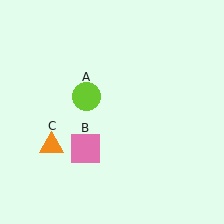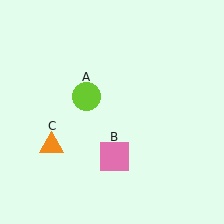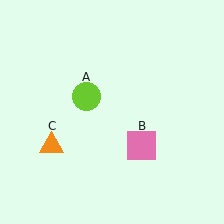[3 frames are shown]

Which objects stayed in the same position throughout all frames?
Lime circle (object A) and orange triangle (object C) remained stationary.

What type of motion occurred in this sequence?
The pink square (object B) rotated counterclockwise around the center of the scene.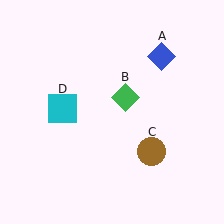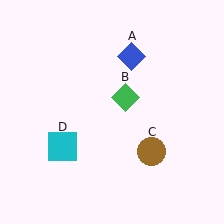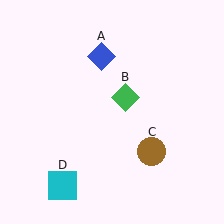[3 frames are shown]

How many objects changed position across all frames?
2 objects changed position: blue diamond (object A), cyan square (object D).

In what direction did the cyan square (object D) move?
The cyan square (object D) moved down.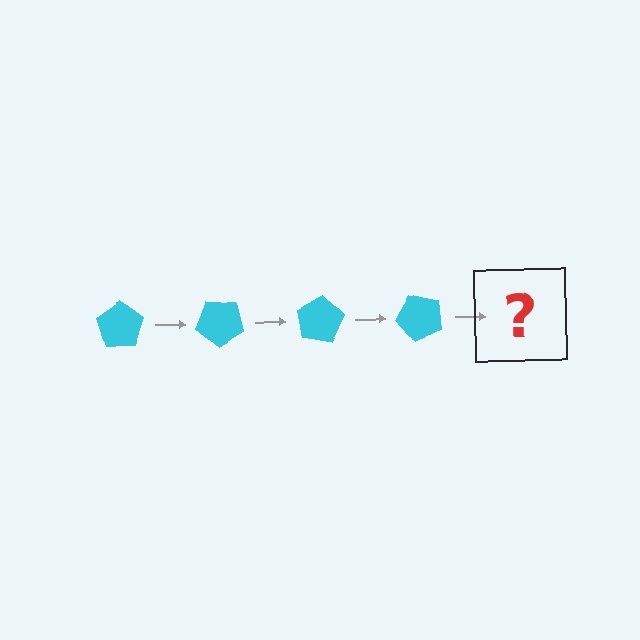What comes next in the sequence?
The next element should be a cyan pentagon rotated 160 degrees.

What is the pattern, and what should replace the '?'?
The pattern is that the pentagon rotates 40 degrees each step. The '?' should be a cyan pentagon rotated 160 degrees.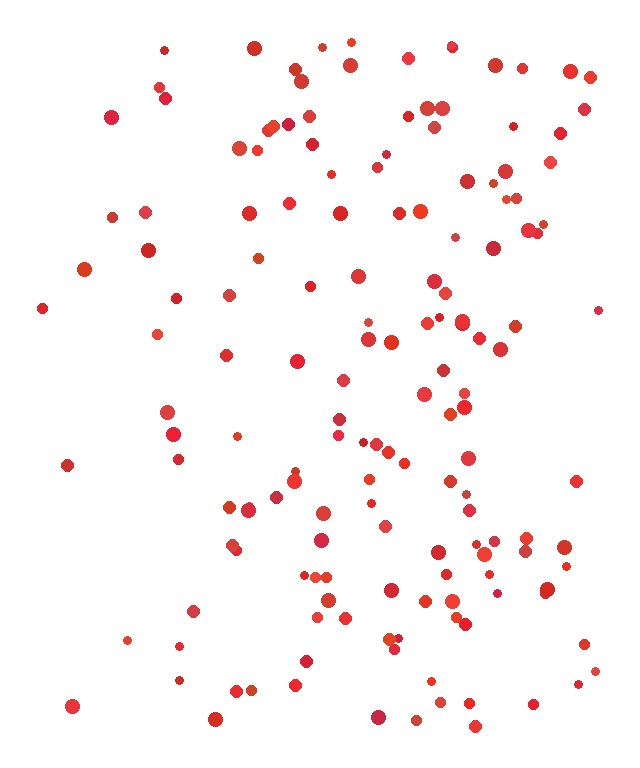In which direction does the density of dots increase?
From left to right, with the right side densest.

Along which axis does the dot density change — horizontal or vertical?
Horizontal.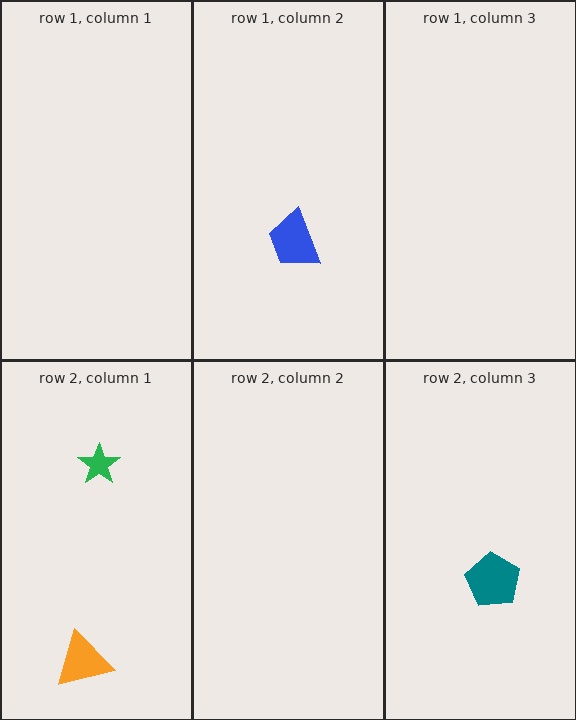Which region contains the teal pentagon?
The row 2, column 3 region.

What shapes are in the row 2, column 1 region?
The green star, the orange triangle.